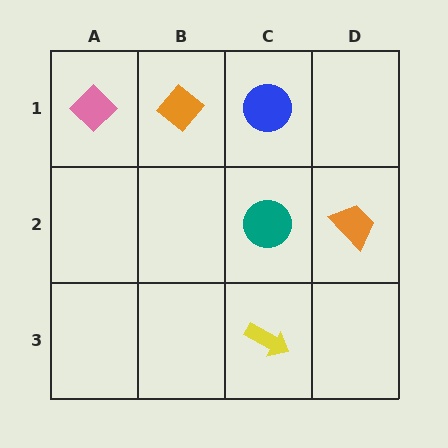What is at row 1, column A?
A pink diamond.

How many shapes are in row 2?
2 shapes.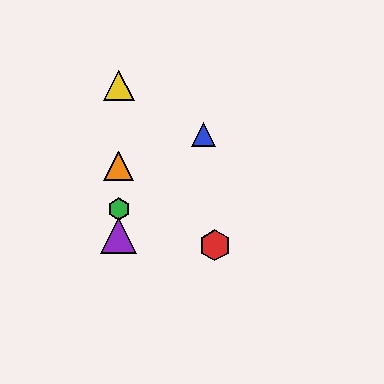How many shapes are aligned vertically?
4 shapes (the green hexagon, the yellow triangle, the purple triangle, the orange triangle) are aligned vertically.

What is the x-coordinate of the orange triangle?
The orange triangle is at x≈119.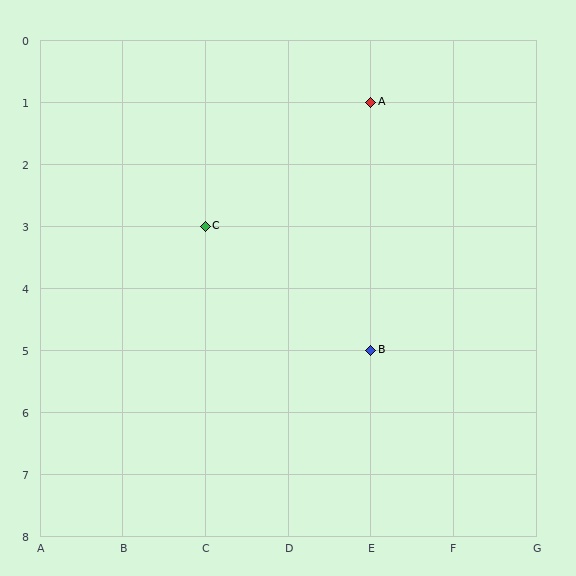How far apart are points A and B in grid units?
Points A and B are 4 rows apart.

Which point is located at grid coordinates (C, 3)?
Point C is at (C, 3).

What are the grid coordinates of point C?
Point C is at grid coordinates (C, 3).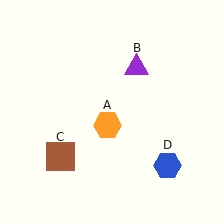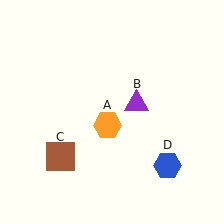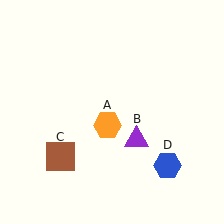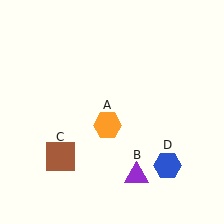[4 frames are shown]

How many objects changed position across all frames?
1 object changed position: purple triangle (object B).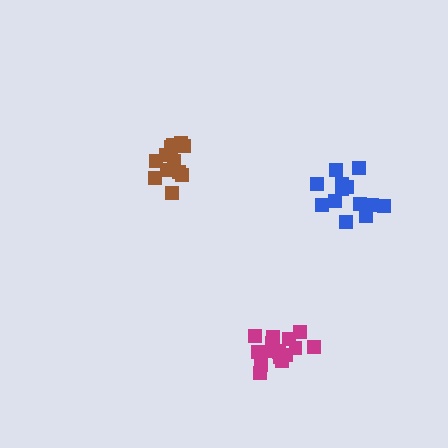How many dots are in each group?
Group 1: 13 dots, Group 2: 12 dots, Group 3: 17 dots (42 total).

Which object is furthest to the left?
The brown cluster is leftmost.